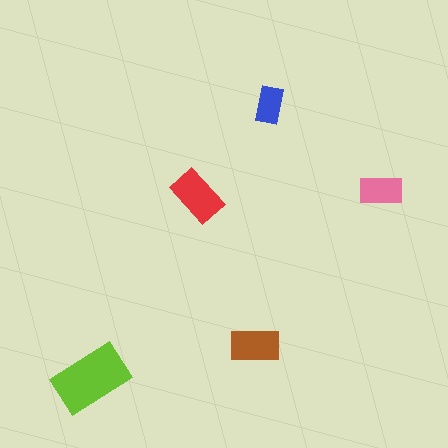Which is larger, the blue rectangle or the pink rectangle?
The pink one.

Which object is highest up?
The blue rectangle is topmost.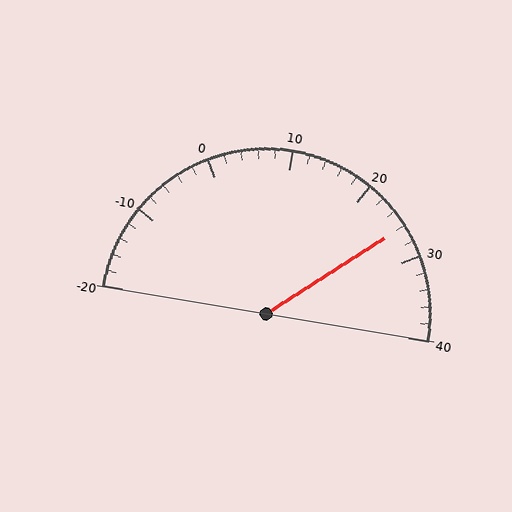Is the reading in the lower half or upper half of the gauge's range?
The reading is in the upper half of the range (-20 to 40).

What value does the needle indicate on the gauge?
The needle indicates approximately 26.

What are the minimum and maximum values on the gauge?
The gauge ranges from -20 to 40.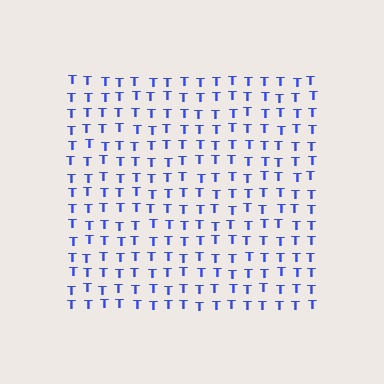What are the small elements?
The small elements are letter T's.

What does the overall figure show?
The overall figure shows a square.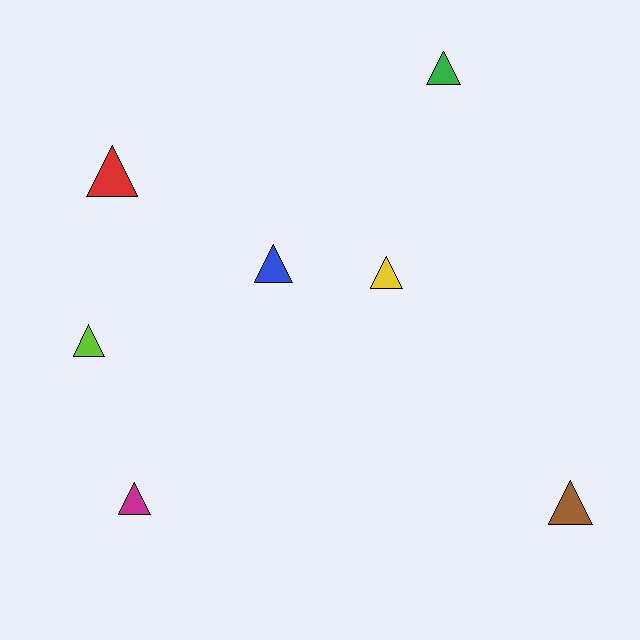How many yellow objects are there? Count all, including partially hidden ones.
There is 1 yellow object.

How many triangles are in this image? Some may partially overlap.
There are 7 triangles.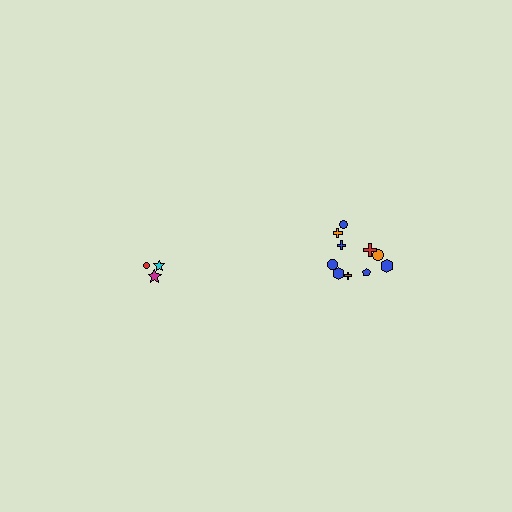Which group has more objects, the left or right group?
The right group.